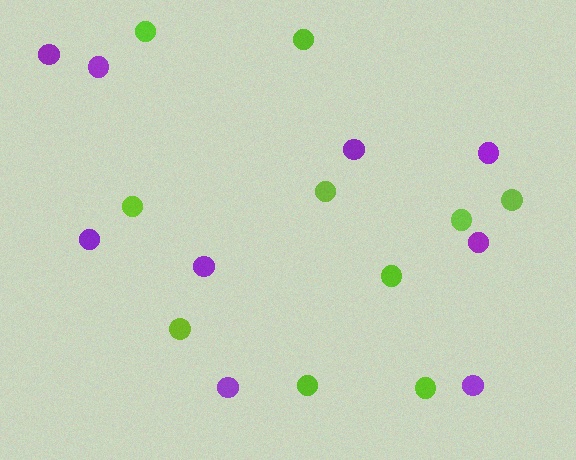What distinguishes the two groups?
There are 2 groups: one group of purple circles (9) and one group of lime circles (10).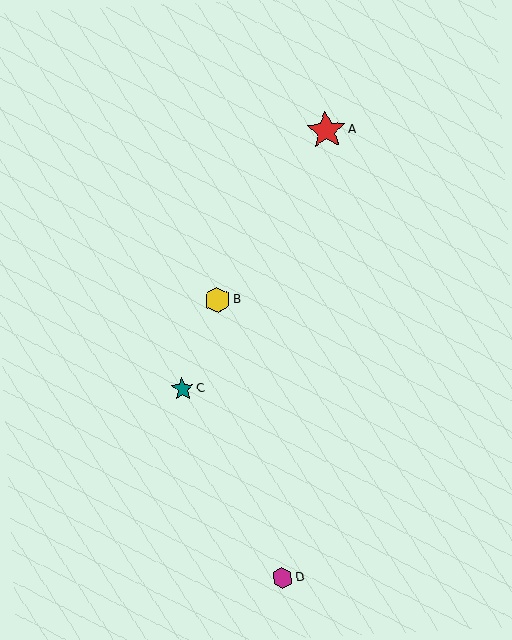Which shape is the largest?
The red star (labeled A) is the largest.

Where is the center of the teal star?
The center of the teal star is at (182, 389).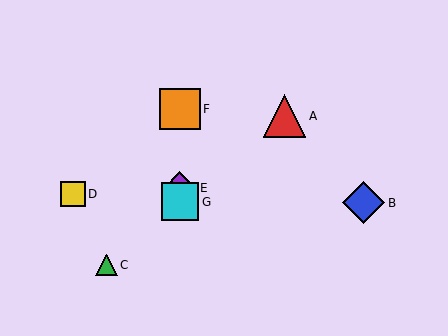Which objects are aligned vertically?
Objects E, F, G are aligned vertically.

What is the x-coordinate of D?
Object D is at x≈73.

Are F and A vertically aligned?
No, F is at x≈180 and A is at x≈284.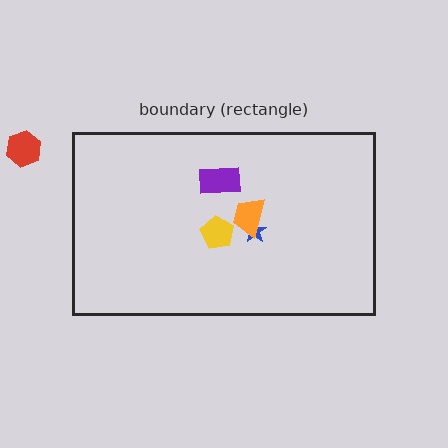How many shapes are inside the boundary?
4 inside, 1 outside.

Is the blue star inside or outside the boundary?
Inside.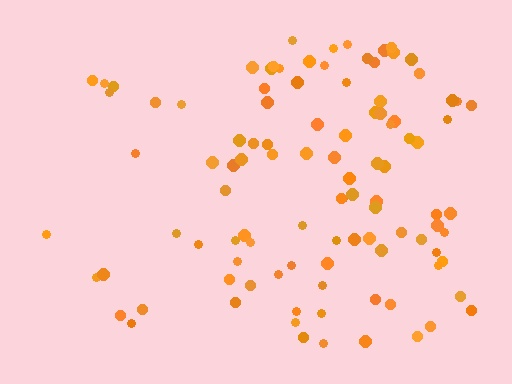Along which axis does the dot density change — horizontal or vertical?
Horizontal.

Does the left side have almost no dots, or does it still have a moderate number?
Still a moderate number, just noticeably fewer than the right.